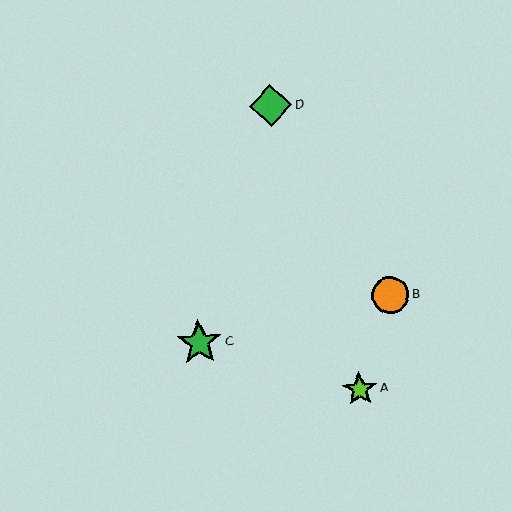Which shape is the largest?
The green star (labeled C) is the largest.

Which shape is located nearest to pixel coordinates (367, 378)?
The lime star (labeled A) at (360, 389) is nearest to that location.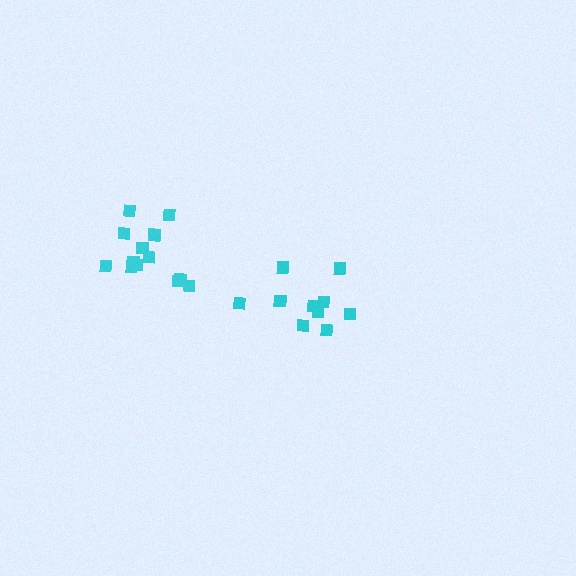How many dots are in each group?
Group 1: 13 dots, Group 2: 10 dots (23 total).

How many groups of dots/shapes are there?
There are 2 groups.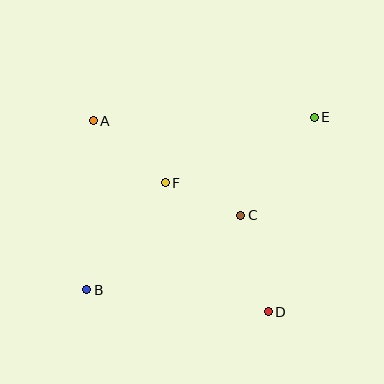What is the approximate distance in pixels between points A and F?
The distance between A and F is approximately 95 pixels.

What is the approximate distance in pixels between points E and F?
The distance between E and F is approximately 162 pixels.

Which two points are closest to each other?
Points C and F are closest to each other.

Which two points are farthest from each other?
Points B and E are farthest from each other.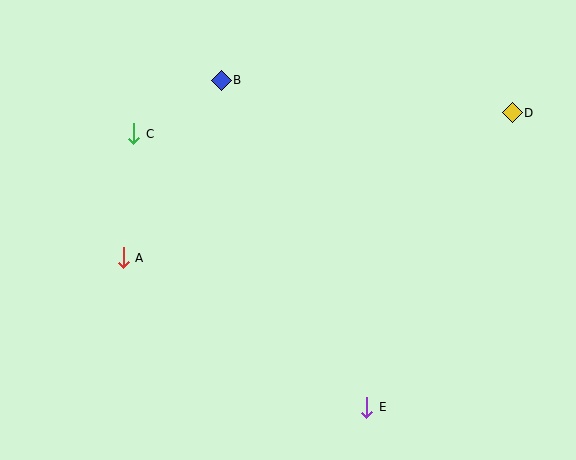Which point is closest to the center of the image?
Point B at (221, 80) is closest to the center.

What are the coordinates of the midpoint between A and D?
The midpoint between A and D is at (318, 185).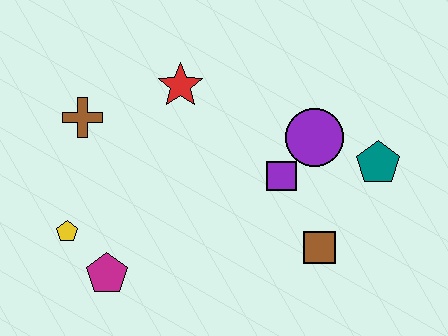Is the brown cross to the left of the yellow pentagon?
No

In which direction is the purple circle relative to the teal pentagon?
The purple circle is to the left of the teal pentagon.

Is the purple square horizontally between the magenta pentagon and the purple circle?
Yes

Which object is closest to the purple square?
The purple circle is closest to the purple square.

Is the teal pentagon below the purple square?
No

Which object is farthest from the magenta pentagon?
The teal pentagon is farthest from the magenta pentagon.